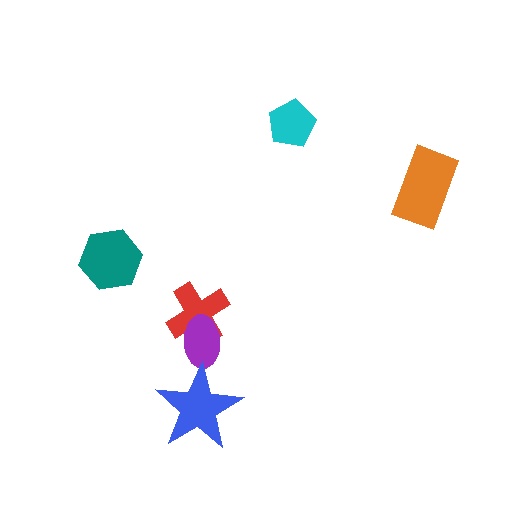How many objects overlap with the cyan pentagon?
0 objects overlap with the cyan pentagon.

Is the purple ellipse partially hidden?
Yes, it is partially covered by another shape.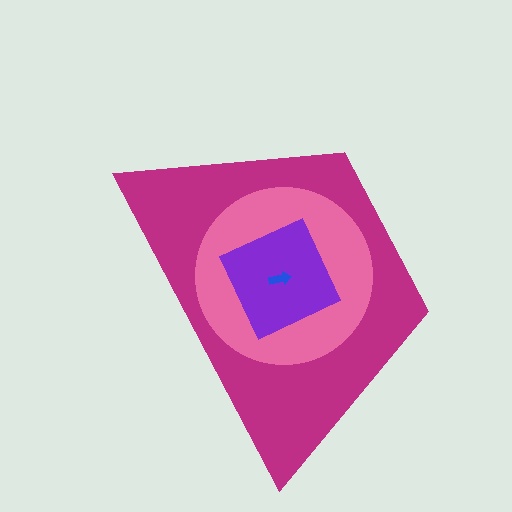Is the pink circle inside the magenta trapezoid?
Yes.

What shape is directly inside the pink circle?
The purple square.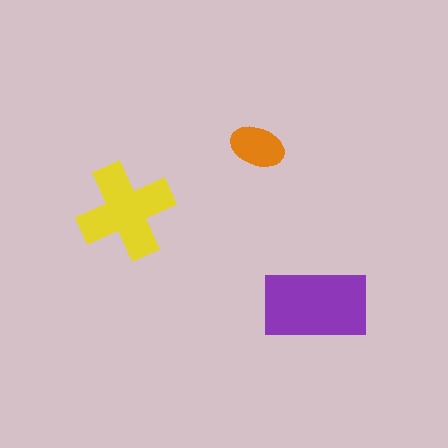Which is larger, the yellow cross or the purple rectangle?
The purple rectangle.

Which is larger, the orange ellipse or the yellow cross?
The yellow cross.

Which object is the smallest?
The orange ellipse.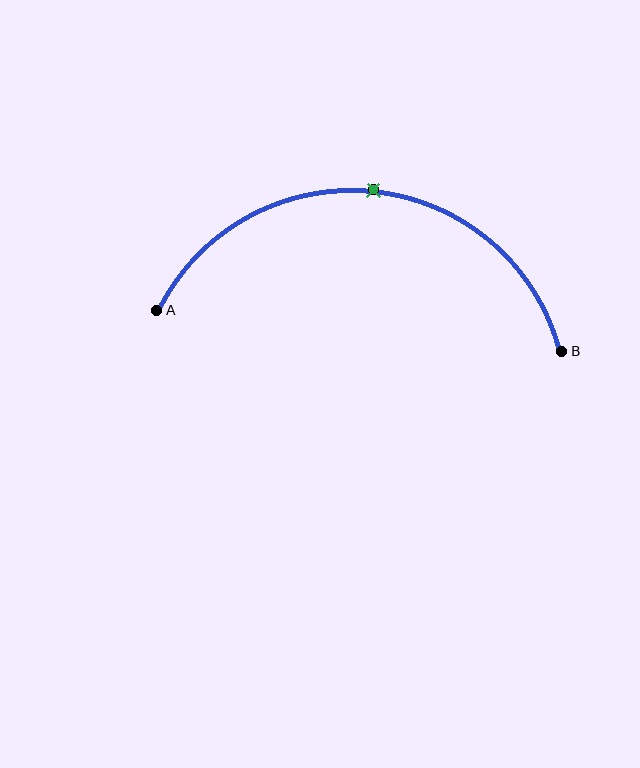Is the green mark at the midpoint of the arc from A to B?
Yes. The green mark lies on the arc at equal arc-length from both A and B — it is the arc midpoint.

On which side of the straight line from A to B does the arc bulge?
The arc bulges above the straight line connecting A and B.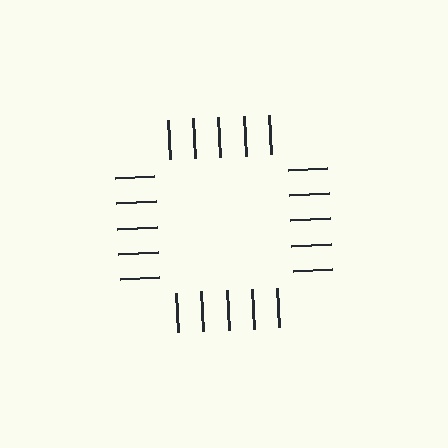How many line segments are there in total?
20 — 5 along each of the 4 edges.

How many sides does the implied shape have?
4 sides — the line-ends trace a square.